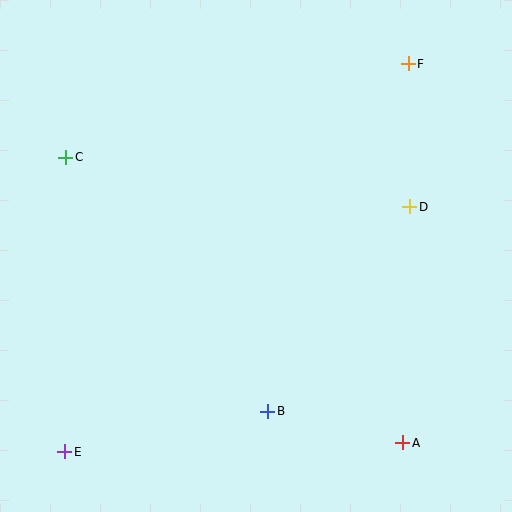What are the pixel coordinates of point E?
Point E is at (65, 452).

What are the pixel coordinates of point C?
Point C is at (66, 157).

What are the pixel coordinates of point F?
Point F is at (408, 64).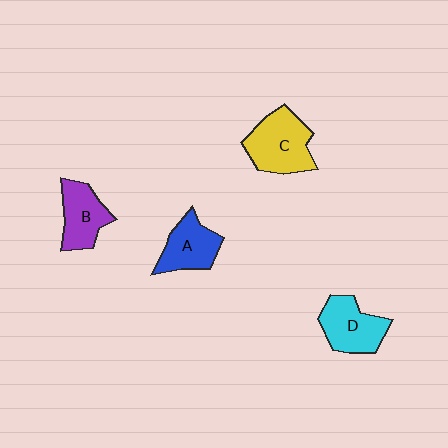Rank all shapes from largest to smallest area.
From largest to smallest: C (yellow), D (cyan), A (blue), B (purple).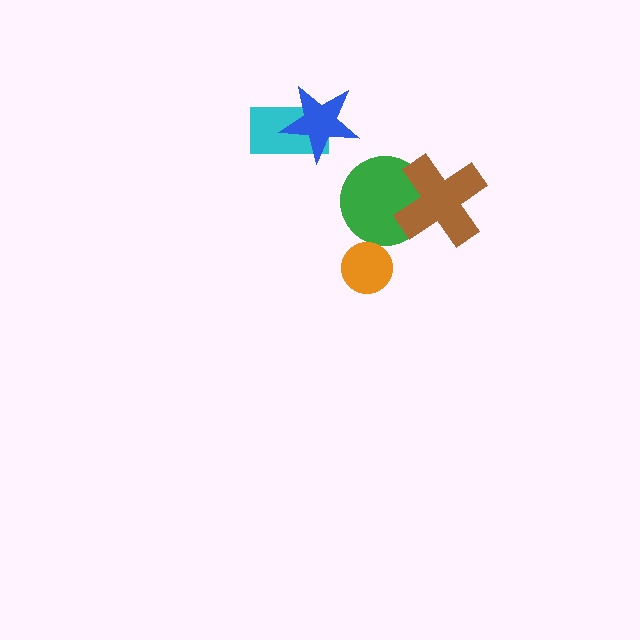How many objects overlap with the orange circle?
0 objects overlap with the orange circle.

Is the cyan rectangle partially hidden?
Yes, it is partially covered by another shape.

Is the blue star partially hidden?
No, no other shape covers it.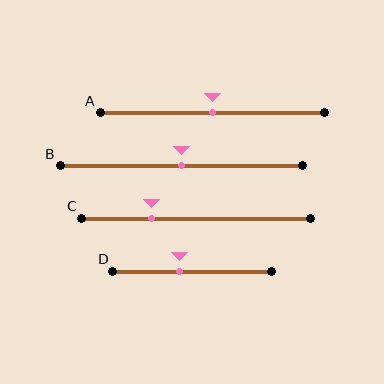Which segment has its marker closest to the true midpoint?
Segment A has its marker closest to the true midpoint.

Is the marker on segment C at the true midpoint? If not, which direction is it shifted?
No, the marker on segment C is shifted to the left by about 20% of the segment length.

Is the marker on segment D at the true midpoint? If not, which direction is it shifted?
No, the marker on segment D is shifted to the left by about 8% of the segment length.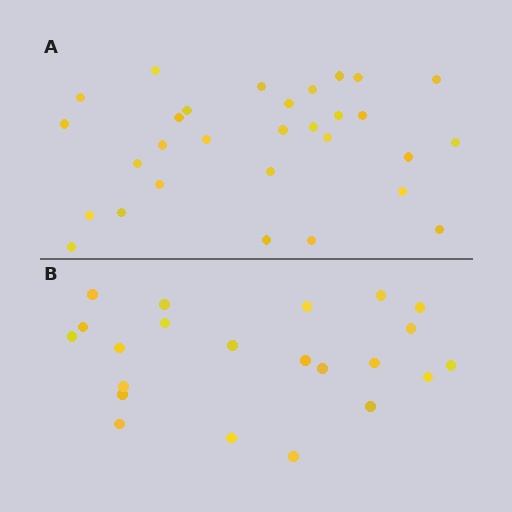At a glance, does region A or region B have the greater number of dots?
Region A (the top region) has more dots.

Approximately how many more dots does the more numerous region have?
Region A has roughly 8 or so more dots than region B.